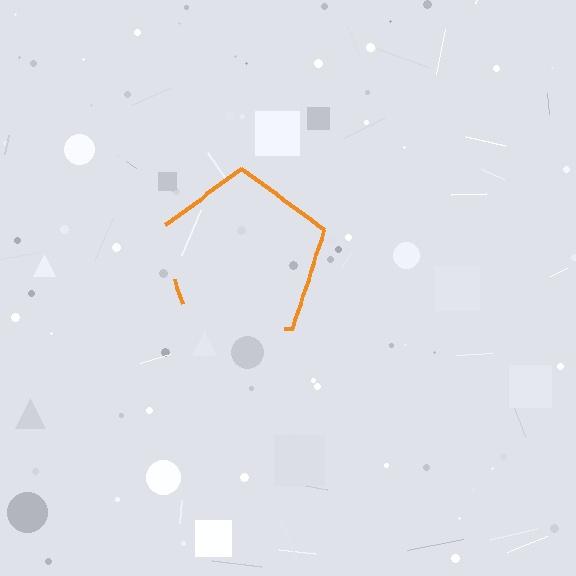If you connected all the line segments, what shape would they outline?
They would outline a pentagon.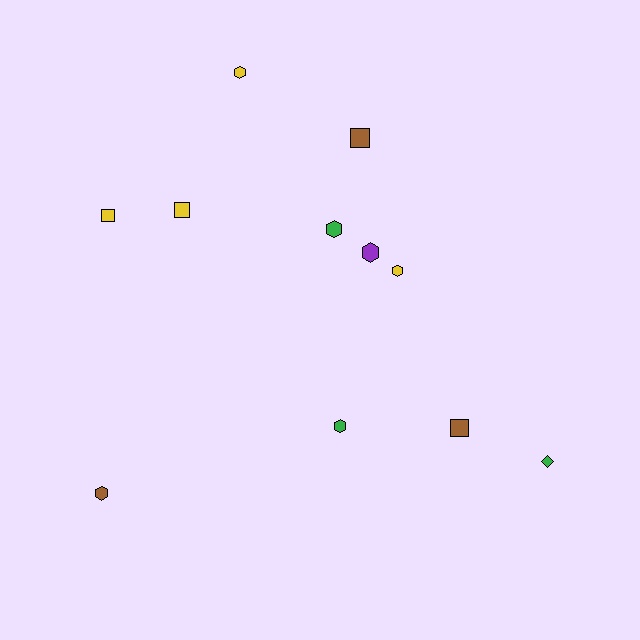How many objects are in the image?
There are 11 objects.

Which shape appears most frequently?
Hexagon, with 6 objects.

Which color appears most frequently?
Yellow, with 4 objects.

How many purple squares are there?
There are no purple squares.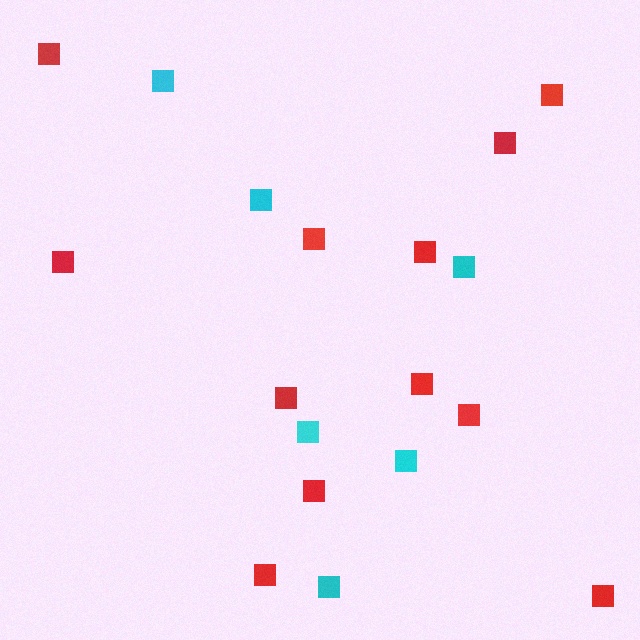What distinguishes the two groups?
There are 2 groups: one group of red squares (12) and one group of cyan squares (6).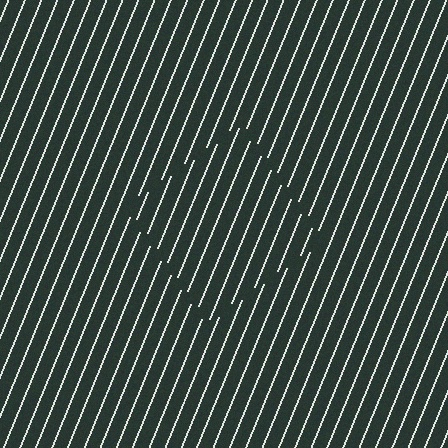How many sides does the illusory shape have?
4 sides — the line-ends trace a square.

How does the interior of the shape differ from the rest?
The interior of the shape contains the same grating, shifted by half a period — the contour is defined by the phase discontinuity where line-ends from the inner and outer gratings abut.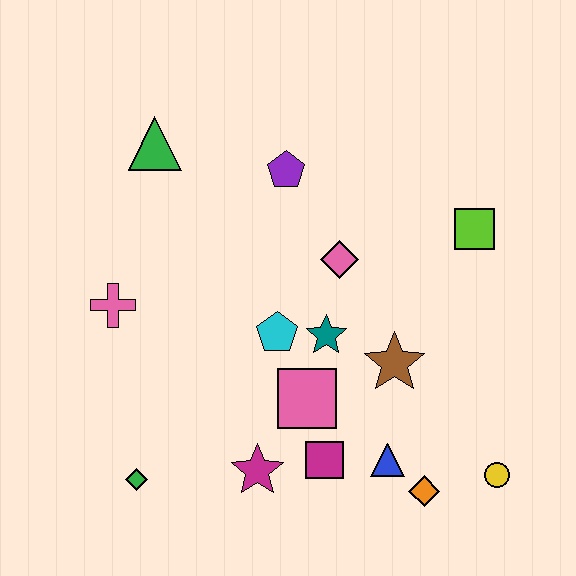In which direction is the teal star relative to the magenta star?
The teal star is above the magenta star.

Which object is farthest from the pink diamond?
The green diamond is farthest from the pink diamond.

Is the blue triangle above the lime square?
No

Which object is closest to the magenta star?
The magenta square is closest to the magenta star.